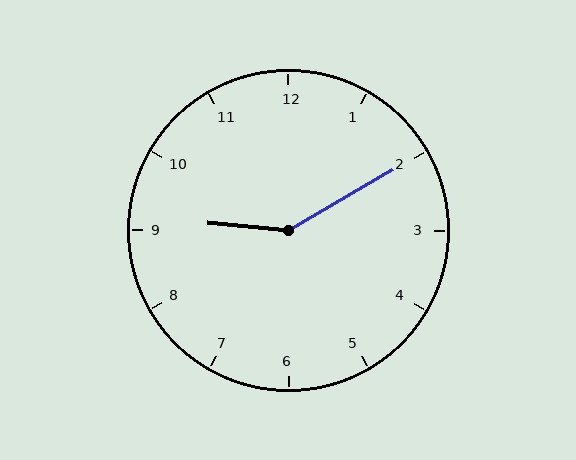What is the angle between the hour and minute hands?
Approximately 145 degrees.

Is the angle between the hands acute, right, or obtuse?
It is obtuse.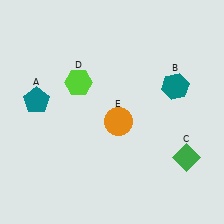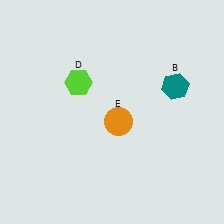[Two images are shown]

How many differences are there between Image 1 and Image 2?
There are 2 differences between the two images.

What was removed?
The green diamond (C), the teal pentagon (A) were removed in Image 2.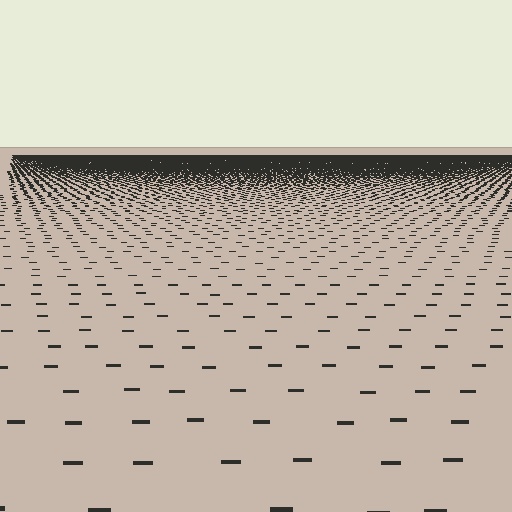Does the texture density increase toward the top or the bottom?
Density increases toward the top.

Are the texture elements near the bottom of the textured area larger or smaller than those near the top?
Larger. Near the bottom, elements are closer to the viewer and appear at a bigger on-screen size.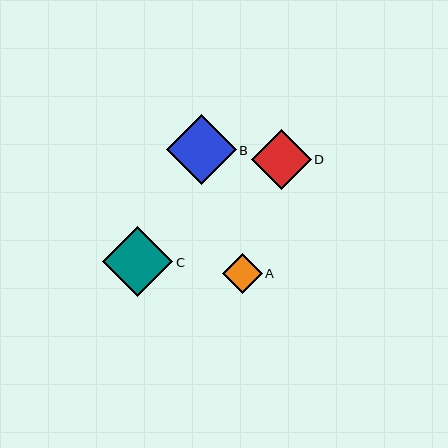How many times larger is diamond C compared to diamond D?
Diamond C is approximately 1.2 times the size of diamond D.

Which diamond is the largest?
Diamond C is the largest with a size of approximately 70 pixels.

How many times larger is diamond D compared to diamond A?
Diamond D is approximately 1.5 times the size of diamond A.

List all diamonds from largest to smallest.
From largest to smallest: C, B, D, A.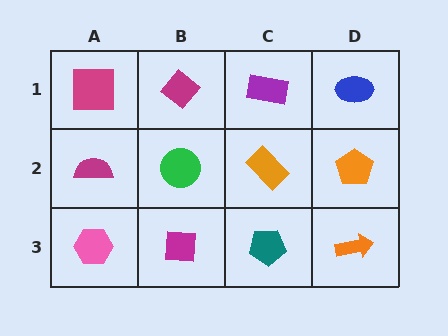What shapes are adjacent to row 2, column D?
A blue ellipse (row 1, column D), an orange arrow (row 3, column D), an orange rectangle (row 2, column C).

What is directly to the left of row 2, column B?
A magenta semicircle.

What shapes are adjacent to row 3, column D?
An orange pentagon (row 2, column D), a teal pentagon (row 3, column C).